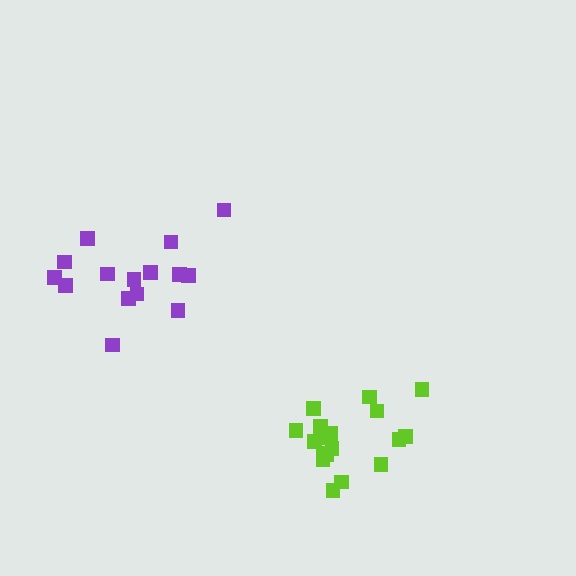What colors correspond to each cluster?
The clusters are colored: lime, purple.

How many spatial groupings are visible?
There are 2 spatial groupings.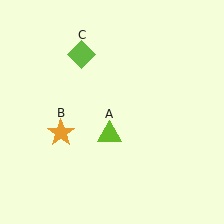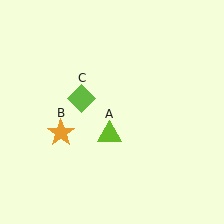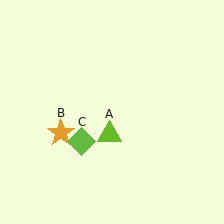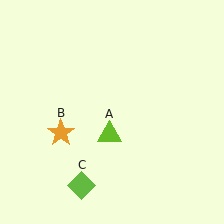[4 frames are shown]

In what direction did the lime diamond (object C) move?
The lime diamond (object C) moved down.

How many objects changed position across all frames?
1 object changed position: lime diamond (object C).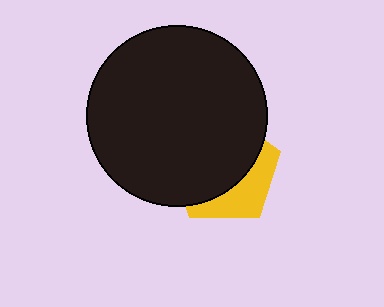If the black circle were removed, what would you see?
You would see the complete yellow pentagon.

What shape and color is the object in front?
The object in front is a black circle.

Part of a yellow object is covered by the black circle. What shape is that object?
It is a pentagon.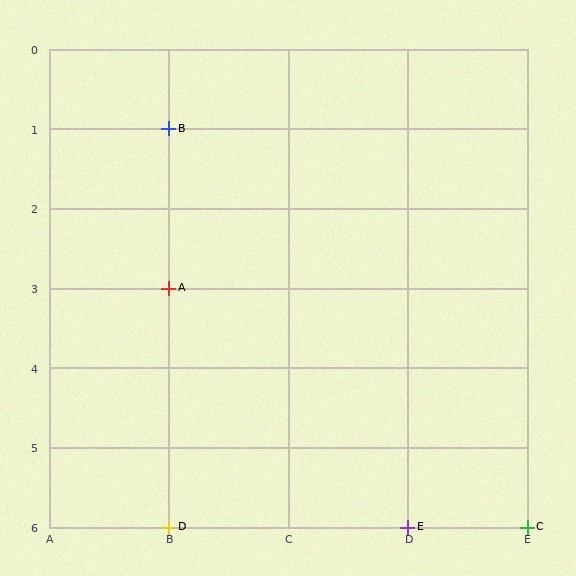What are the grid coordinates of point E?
Point E is at grid coordinates (D, 6).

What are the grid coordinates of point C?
Point C is at grid coordinates (E, 6).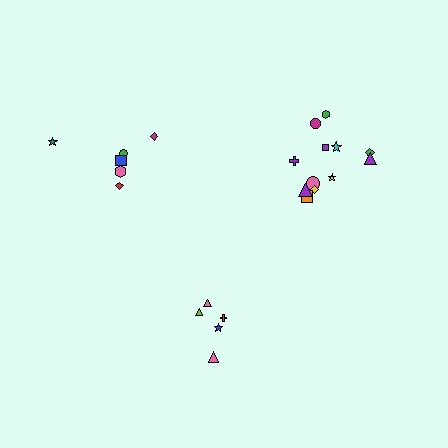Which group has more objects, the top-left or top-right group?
The top-right group.